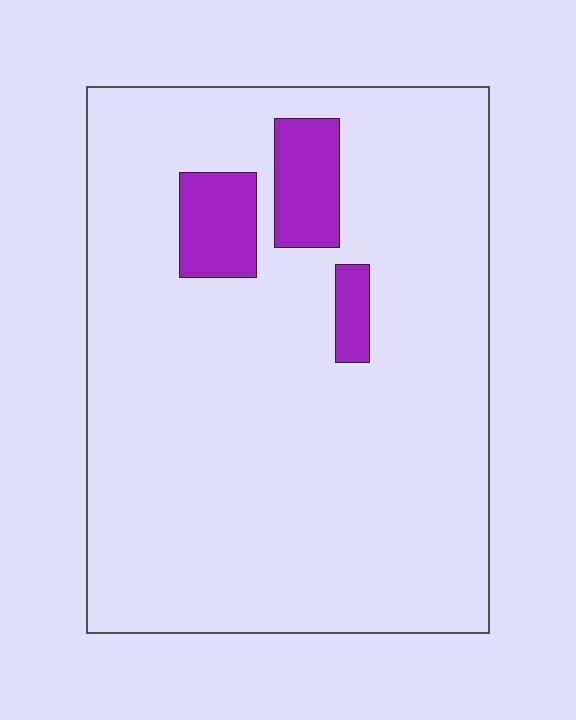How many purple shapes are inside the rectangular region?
3.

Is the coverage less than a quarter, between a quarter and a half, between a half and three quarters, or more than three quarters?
Less than a quarter.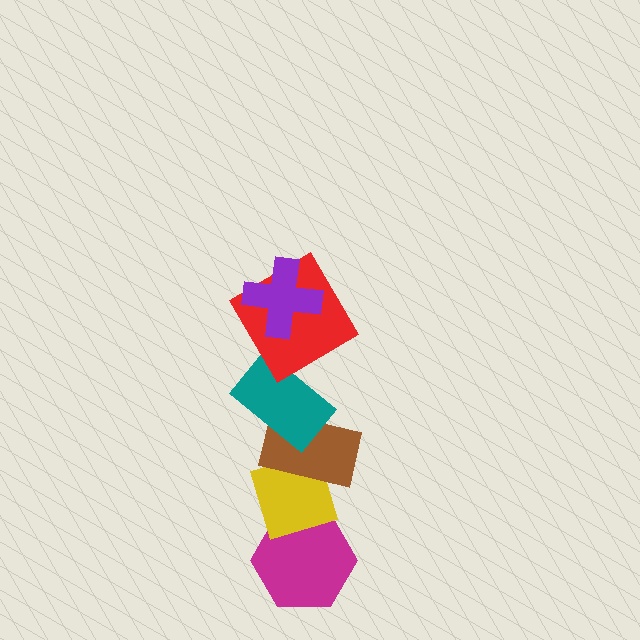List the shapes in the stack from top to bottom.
From top to bottom: the purple cross, the red diamond, the teal rectangle, the brown rectangle, the yellow diamond, the magenta hexagon.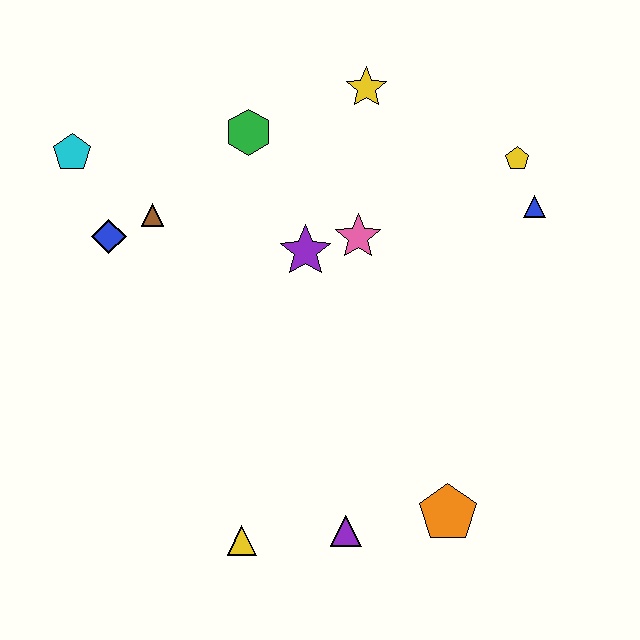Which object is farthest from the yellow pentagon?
The yellow triangle is farthest from the yellow pentagon.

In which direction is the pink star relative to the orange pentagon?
The pink star is above the orange pentagon.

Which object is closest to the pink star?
The purple star is closest to the pink star.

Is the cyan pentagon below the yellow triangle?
No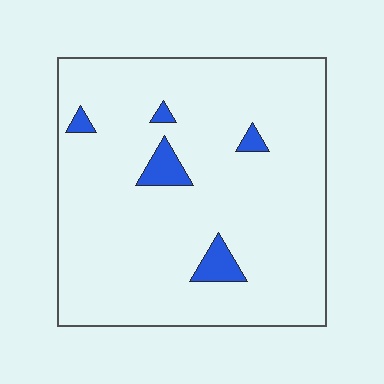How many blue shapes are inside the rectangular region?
5.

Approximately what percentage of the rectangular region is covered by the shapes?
Approximately 5%.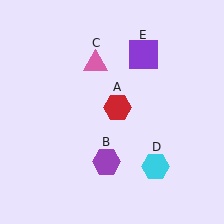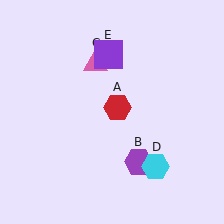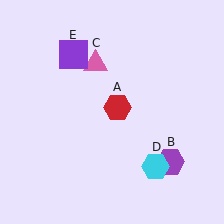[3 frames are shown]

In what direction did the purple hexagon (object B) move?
The purple hexagon (object B) moved right.